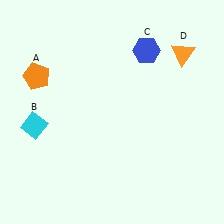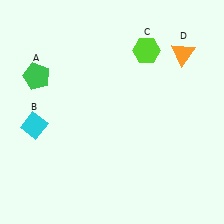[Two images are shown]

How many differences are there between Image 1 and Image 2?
There are 2 differences between the two images.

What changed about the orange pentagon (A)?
In Image 1, A is orange. In Image 2, it changed to green.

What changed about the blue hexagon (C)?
In Image 1, C is blue. In Image 2, it changed to lime.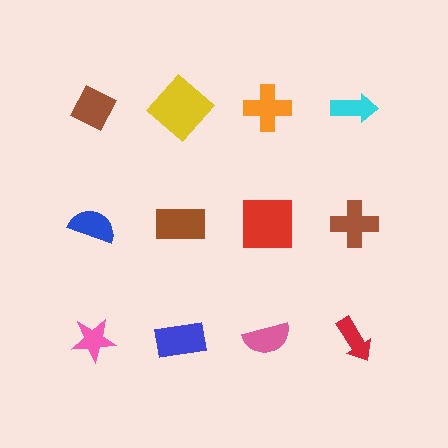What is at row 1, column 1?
A brown diamond.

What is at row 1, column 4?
A cyan arrow.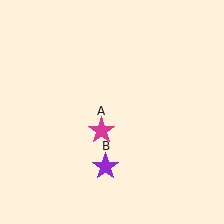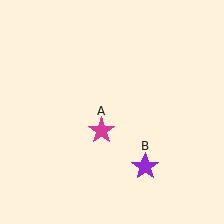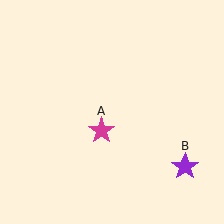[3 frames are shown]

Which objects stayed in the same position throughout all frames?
Magenta star (object A) remained stationary.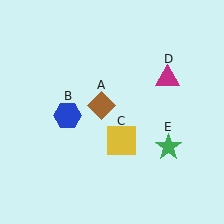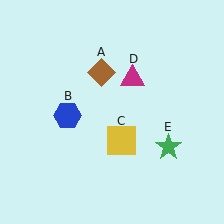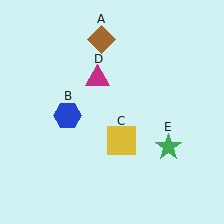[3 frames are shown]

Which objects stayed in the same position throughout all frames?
Blue hexagon (object B) and yellow square (object C) and green star (object E) remained stationary.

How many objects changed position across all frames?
2 objects changed position: brown diamond (object A), magenta triangle (object D).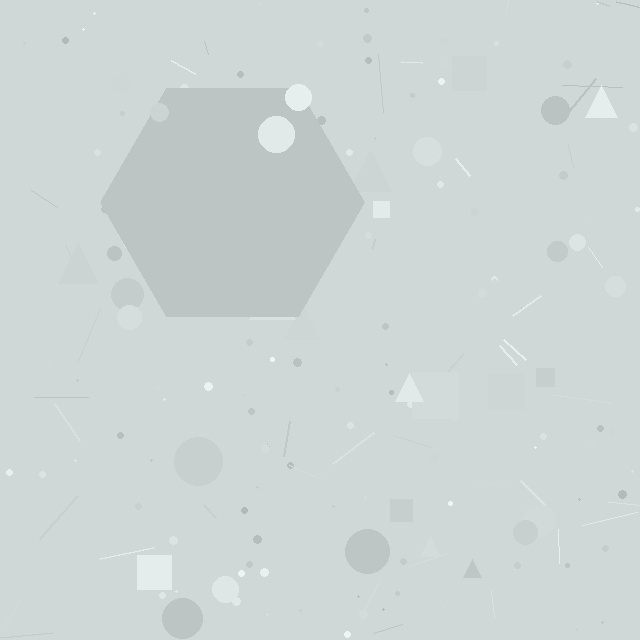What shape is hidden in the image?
A hexagon is hidden in the image.